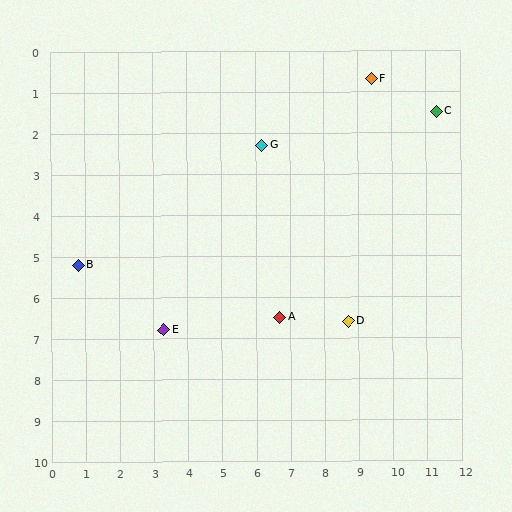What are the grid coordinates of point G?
Point G is at approximately (6.2, 2.3).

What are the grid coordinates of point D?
Point D is at approximately (8.7, 6.6).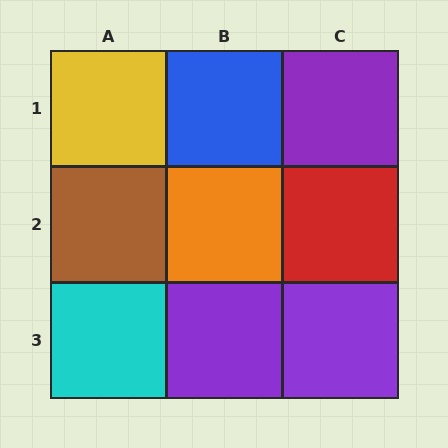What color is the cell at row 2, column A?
Brown.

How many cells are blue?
1 cell is blue.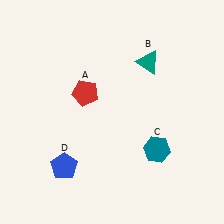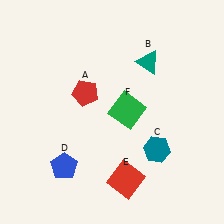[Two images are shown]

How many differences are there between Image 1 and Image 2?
There are 2 differences between the two images.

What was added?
A red square (E), a green square (F) were added in Image 2.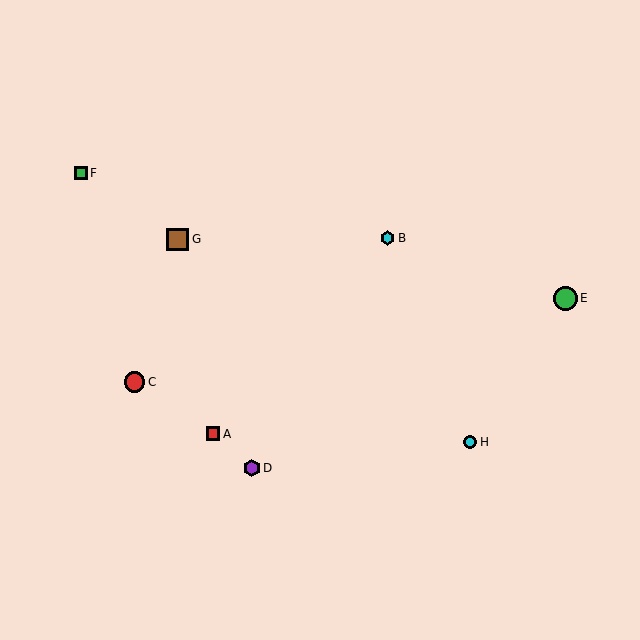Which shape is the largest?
The green circle (labeled E) is the largest.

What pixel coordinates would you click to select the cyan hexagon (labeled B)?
Click at (388, 238) to select the cyan hexagon B.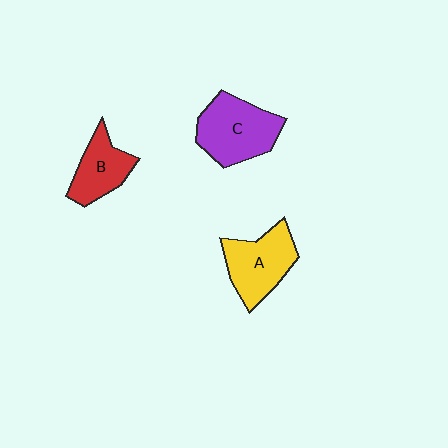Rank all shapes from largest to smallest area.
From largest to smallest: C (purple), A (yellow), B (red).